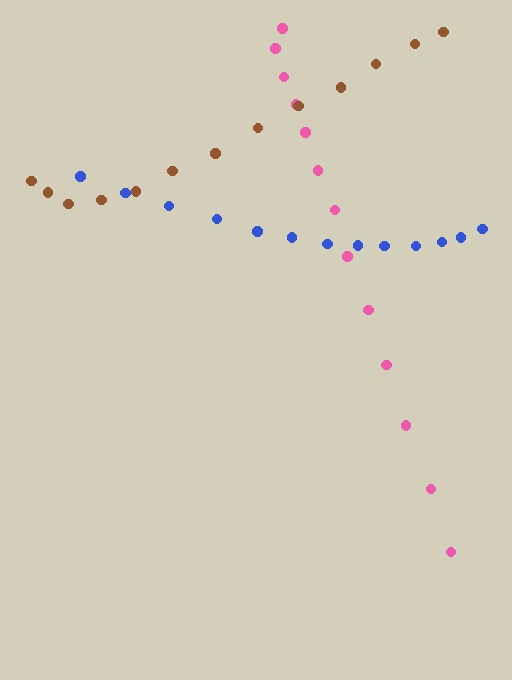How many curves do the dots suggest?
There are 3 distinct paths.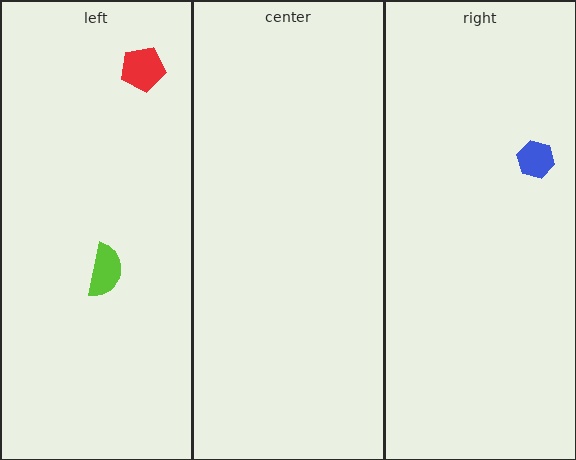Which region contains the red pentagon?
The left region.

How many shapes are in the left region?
2.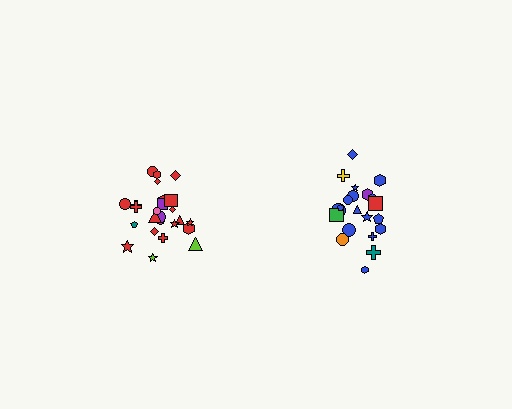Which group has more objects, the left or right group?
The left group.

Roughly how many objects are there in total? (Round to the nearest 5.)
Roughly 45 objects in total.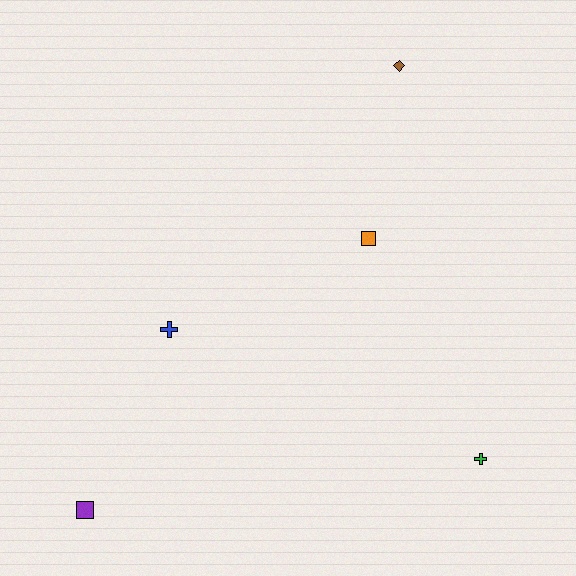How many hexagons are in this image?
There are no hexagons.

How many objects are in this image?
There are 5 objects.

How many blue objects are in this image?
There is 1 blue object.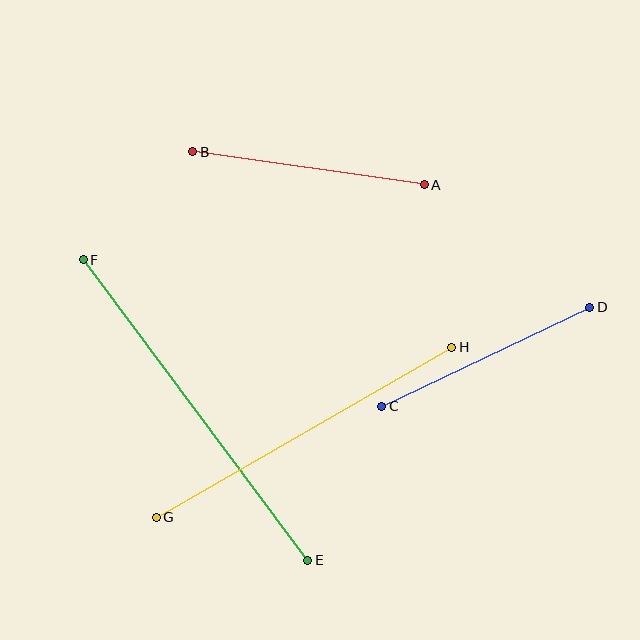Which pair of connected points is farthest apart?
Points E and F are farthest apart.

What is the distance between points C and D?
The distance is approximately 231 pixels.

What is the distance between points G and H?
The distance is approximately 341 pixels.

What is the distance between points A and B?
The distance is approximately 234 pixels.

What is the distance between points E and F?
The distance is approximately 375 pixels.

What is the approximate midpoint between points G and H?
The midpoint is at approximately (304, 432) pixels.